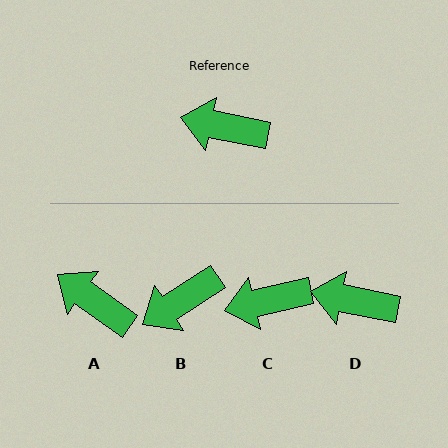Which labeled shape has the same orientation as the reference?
D.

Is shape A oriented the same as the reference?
No, it is off by about 24 degrees.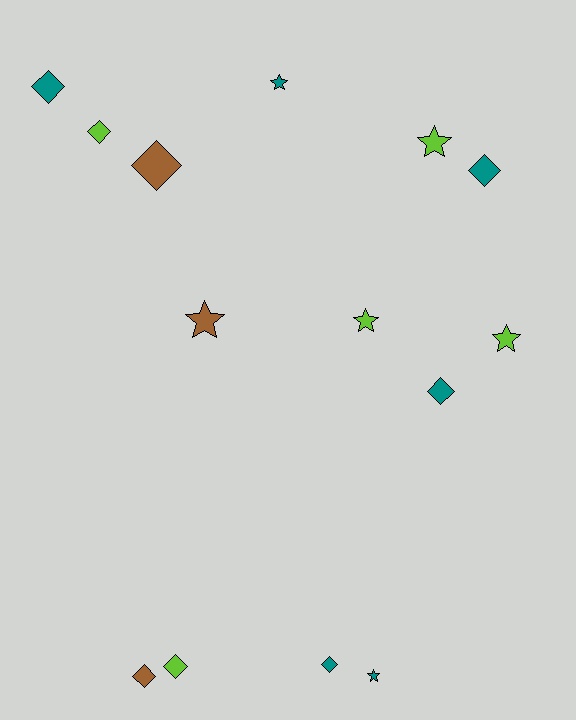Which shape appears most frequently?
Diamond, with 8 objects.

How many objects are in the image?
There are 14 objects.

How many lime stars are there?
There are 3 lime stars.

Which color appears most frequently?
Teal, with 6 objects.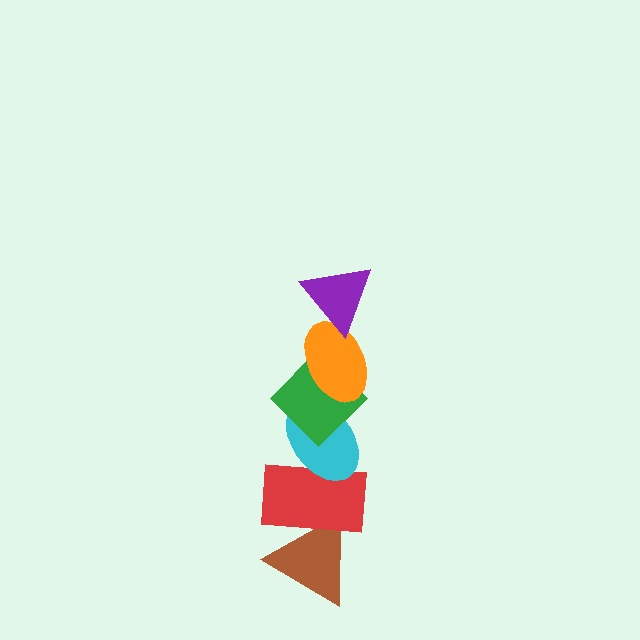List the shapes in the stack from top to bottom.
From top to bottom: the purple triangle, the orange ellipse, the green diamond, the cyan ellipse, the red rectangle, the brown triangle.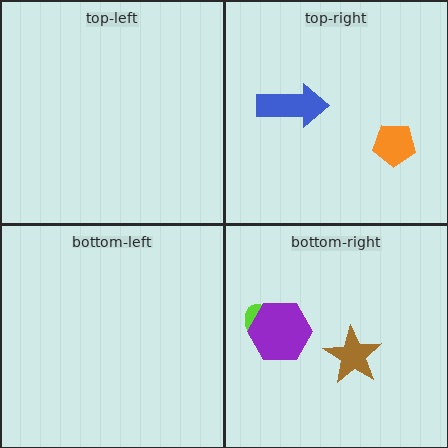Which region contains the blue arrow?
The top-right region.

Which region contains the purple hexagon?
The bottom-right region.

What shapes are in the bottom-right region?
The brown star, the lime ellipse, the purple hexagon.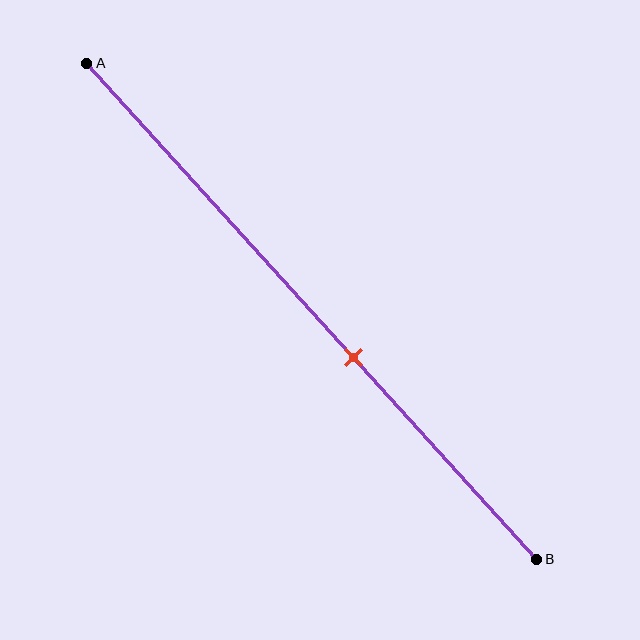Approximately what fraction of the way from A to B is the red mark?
The red mark is approximately 60% of the way from A to B.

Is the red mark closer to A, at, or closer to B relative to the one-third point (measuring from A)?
The red mark is closer to point B than the one-third point of segment AB.